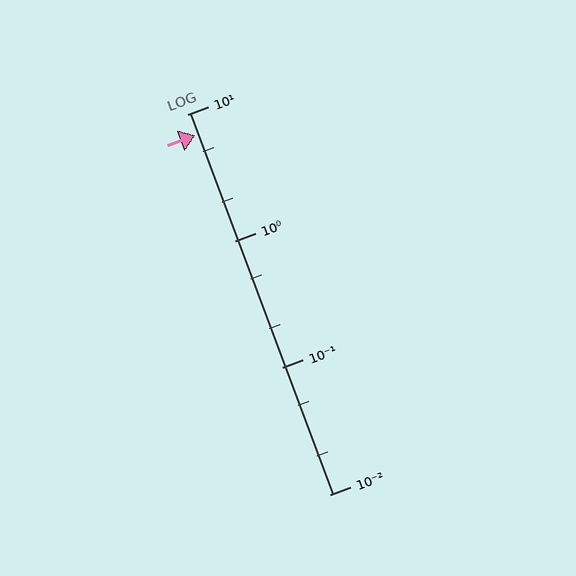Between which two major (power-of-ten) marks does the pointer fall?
The pointer is between 1 and 10.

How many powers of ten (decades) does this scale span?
The scale spans 3 decades, from 0.01 to 10.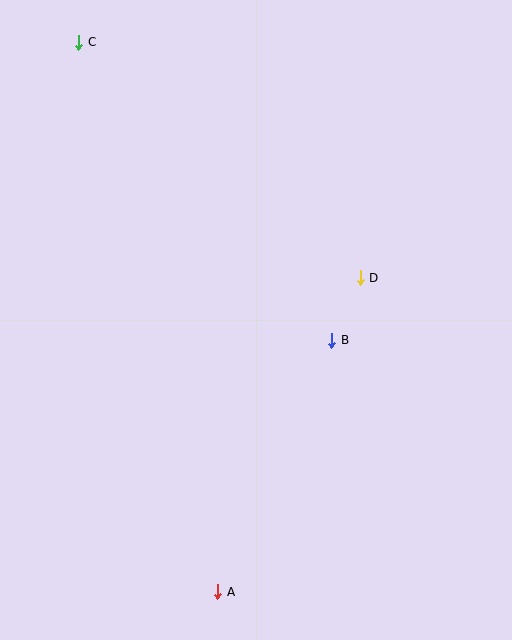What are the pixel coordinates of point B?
Point B is at (332, 340).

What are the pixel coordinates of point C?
Point C is at (79, 42).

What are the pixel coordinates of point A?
Point A is at (218, 592).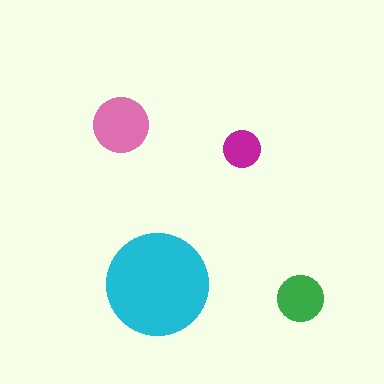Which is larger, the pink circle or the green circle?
The pink one.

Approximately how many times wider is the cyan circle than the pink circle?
About 2 times wider.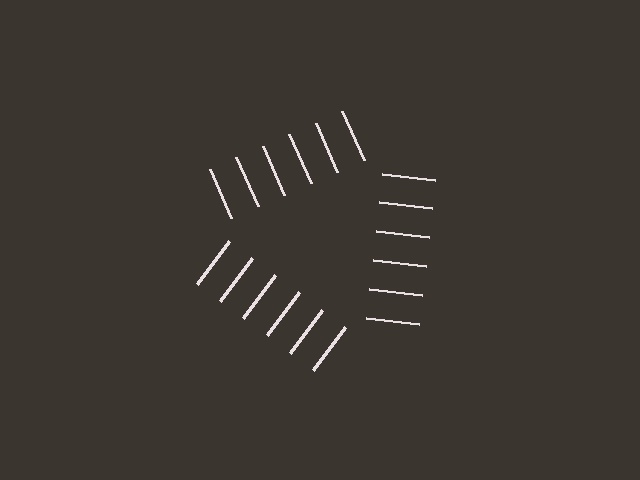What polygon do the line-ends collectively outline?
An illusory triangle — the line segments terminate on its edges but no continuous stroke is drawn.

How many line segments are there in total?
18 — 6 along each of the 3 edges.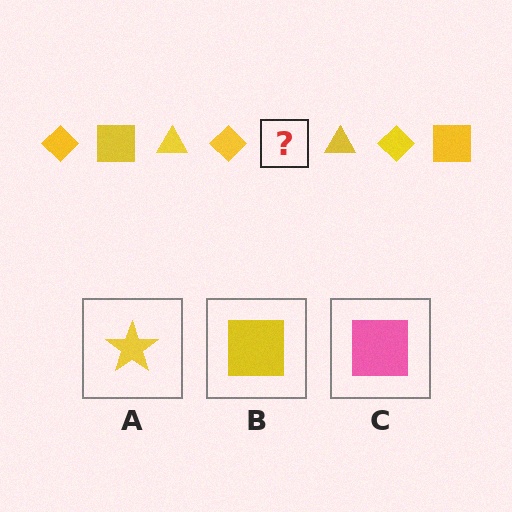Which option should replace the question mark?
Option B.